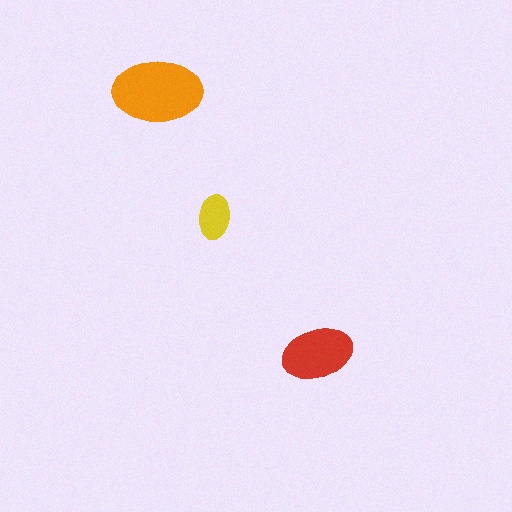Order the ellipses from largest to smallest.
the orange one, the red one, the yellow one.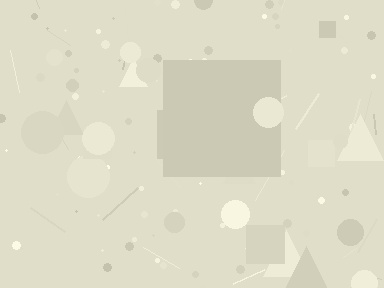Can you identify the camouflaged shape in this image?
The camouflaged shape is a square.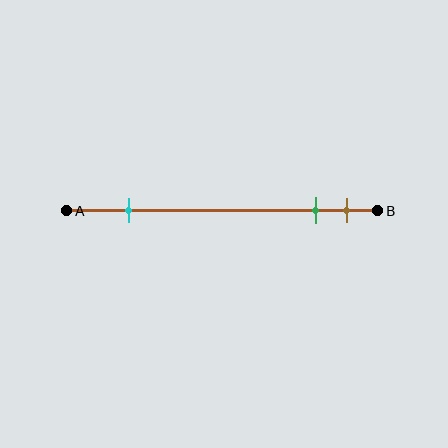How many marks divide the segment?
There are 3 marks dividing the segment.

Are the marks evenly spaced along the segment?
No, the marks are not evenly spaced.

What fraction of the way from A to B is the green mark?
The green mark is approximately 80% (0.8) of the way from A to B.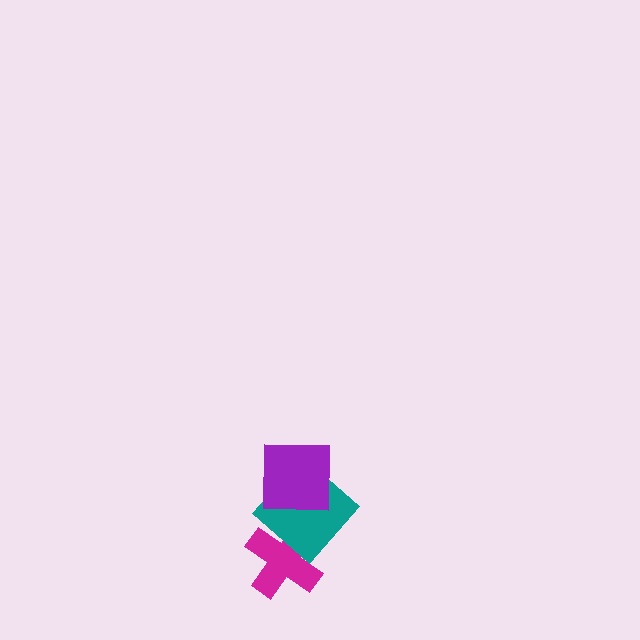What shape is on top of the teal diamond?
The purple square is on top of the teal diamond.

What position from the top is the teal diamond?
The teal diamond is 2nd from the top.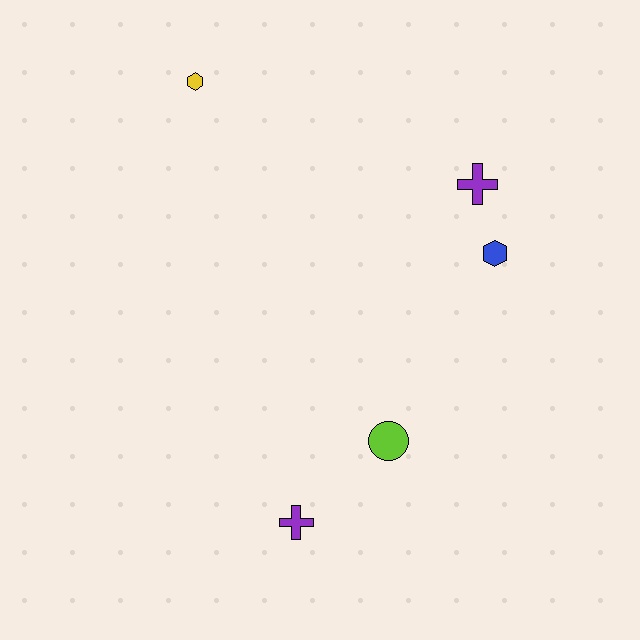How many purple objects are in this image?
There are 2 purple objects.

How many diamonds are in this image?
There are no diamonds.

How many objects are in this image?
There are 5 objects.